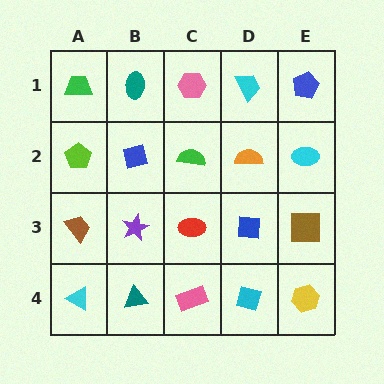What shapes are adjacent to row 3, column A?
A lime pentagon (row 2, column A), a cyan triangle (row 4, column A), a purple star (row 3, column B).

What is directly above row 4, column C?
A red ellipse.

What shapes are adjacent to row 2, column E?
A blue pentagon (row 1, column E), a brown square (row 3, column E), an orange semicircle (row 2, column D).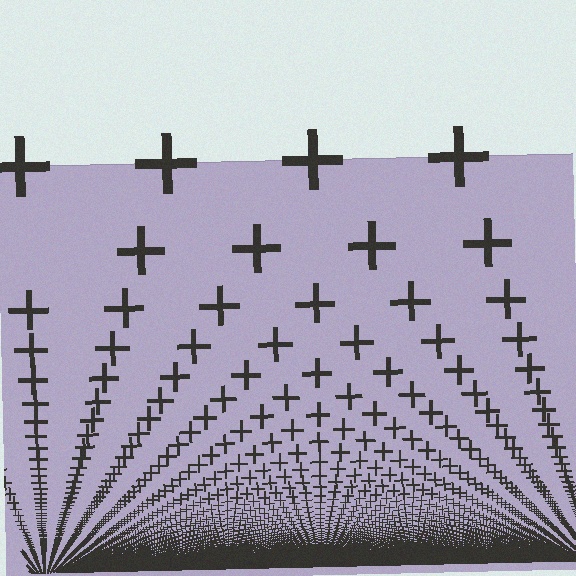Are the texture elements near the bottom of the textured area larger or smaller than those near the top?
Smaller. The gradient is inverted — elements near the bottom are smaller and denser.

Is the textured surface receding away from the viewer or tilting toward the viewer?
The surface appears to tilt toward the viewer. Texture elements get larger and sparser toward the top.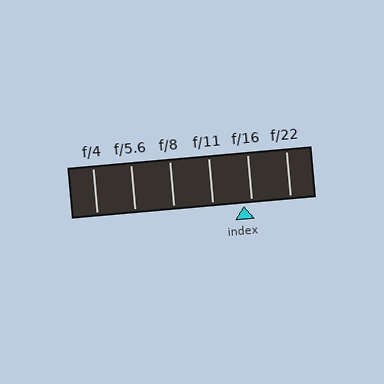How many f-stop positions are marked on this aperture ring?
There are 6 f-stop positions marked.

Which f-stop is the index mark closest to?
The index mark is closest to f/16.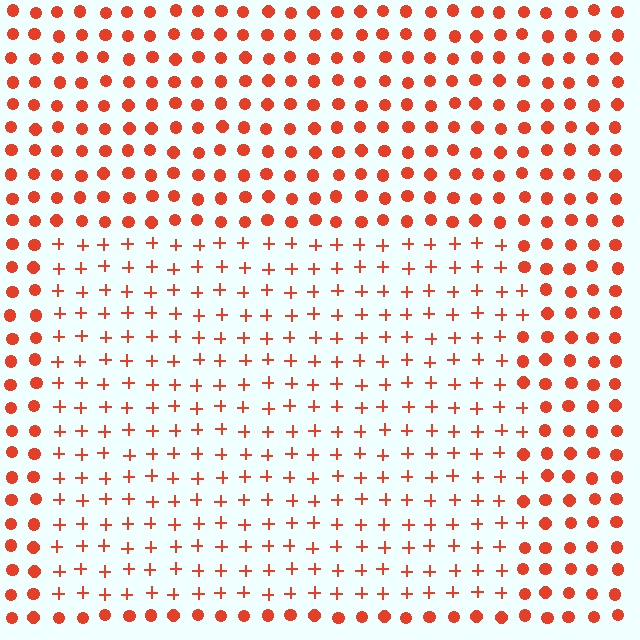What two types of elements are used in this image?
The image uses plus signs inside the rectangle region and circles outside it.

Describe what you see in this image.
The image is filled with small red elements arranged in a uniform grid. A rectangle-shaped region contains plus signs, while the surrounding area contains circles. The boundary is defined purely by the change in element shape.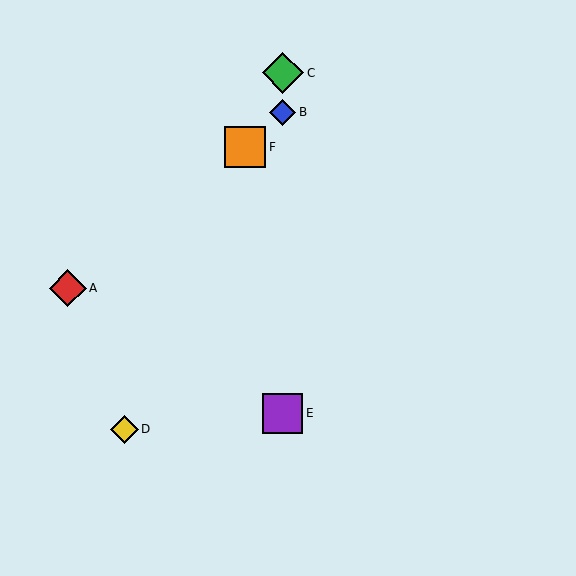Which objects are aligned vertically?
Objects B, C, E are aligned vertically.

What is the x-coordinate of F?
Object F is at x≈245.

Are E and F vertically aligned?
No, E is at x≈283 and F is at x≈245.